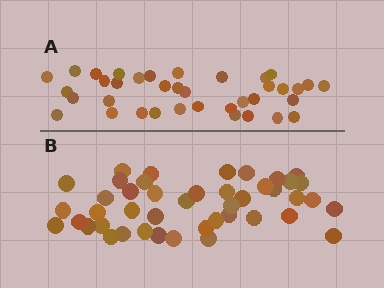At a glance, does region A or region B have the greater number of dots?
Region B (the bottom region) has more dots.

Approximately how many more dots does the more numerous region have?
Region B has roughly 8 or so more dots than region A.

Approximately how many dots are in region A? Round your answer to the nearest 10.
About 40 dots. (The exact count is 37, which rounds to 40.)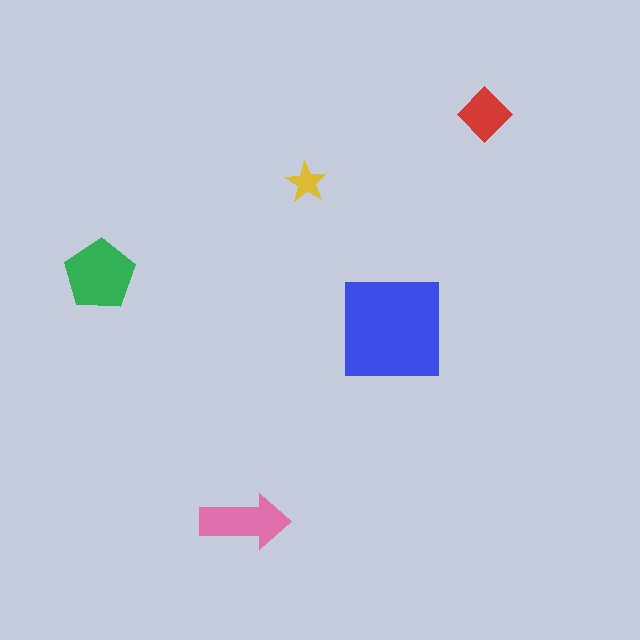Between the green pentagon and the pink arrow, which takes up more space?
The green pentagon.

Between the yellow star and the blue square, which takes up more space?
The blue square.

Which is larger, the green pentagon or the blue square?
The blue square.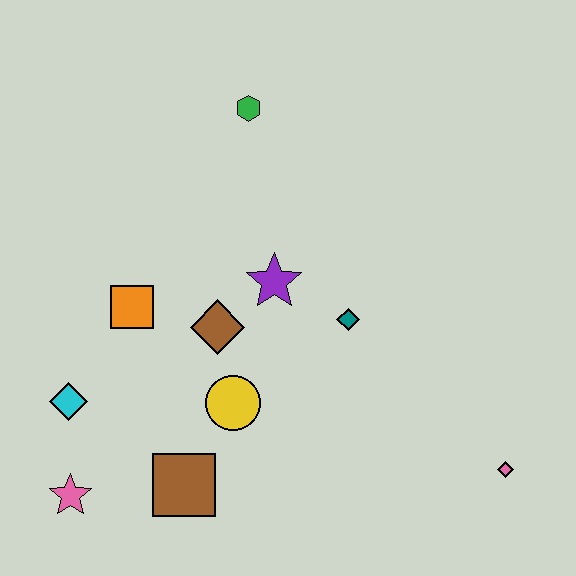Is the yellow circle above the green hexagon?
No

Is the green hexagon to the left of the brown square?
No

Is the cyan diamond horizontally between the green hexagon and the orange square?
No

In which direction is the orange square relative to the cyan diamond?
The orange square is above the cyan diamond.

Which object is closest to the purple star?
The brown diamond is closest to the purple star.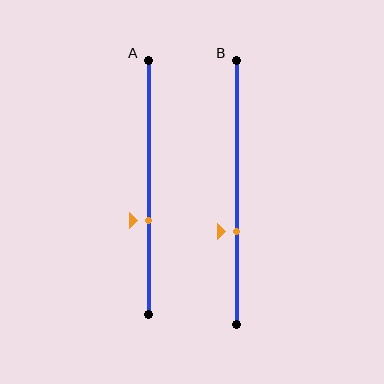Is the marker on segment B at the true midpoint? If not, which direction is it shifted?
No, the marker on segment B is shifted downward by about 15% of the segment length.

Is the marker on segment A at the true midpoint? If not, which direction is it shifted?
No, the marker on segment A is shifted downward by about 13% of the segment length.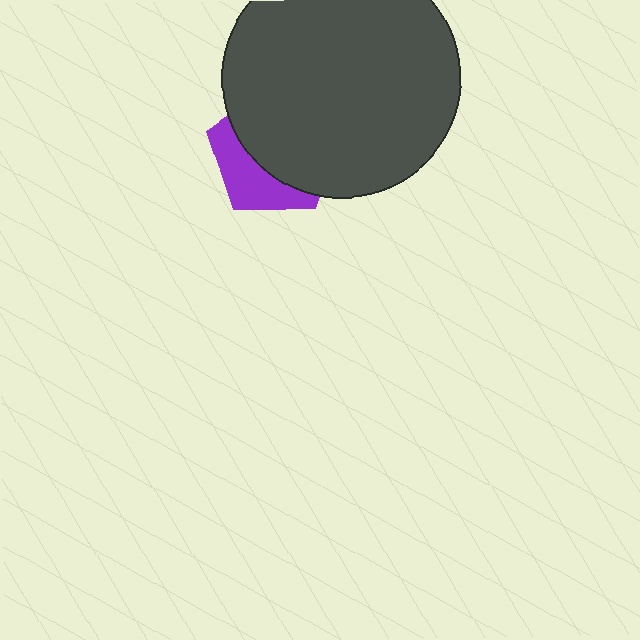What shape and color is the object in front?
The object in front is a dark gray circle.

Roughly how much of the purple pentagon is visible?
A small part of it is visible (roughly 36%).